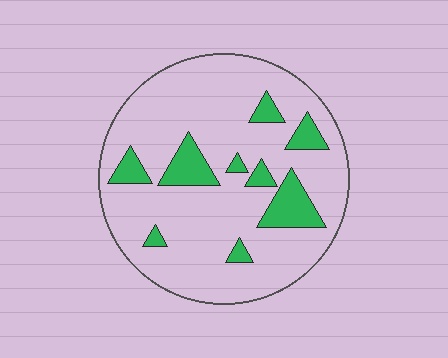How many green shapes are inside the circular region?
9.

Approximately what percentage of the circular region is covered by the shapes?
Approximately 15%.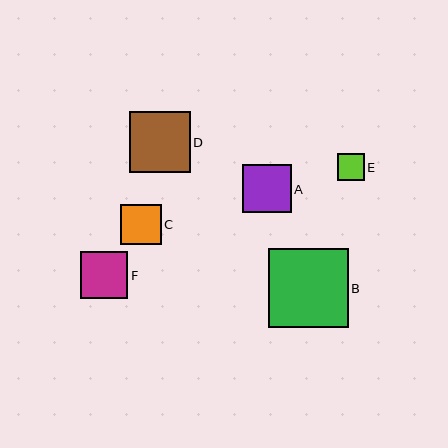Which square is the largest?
Square B is the largest with a size of approximately 79 pixels.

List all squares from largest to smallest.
From largest to smallest: B, D, A, F, C, E.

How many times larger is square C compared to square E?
Square C is approximately 1.5 times the size of square E.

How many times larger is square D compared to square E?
Square D is approximately 2.3 times the size of square E.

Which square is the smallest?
Square E is the smallest with a size of approximately 27 pixels.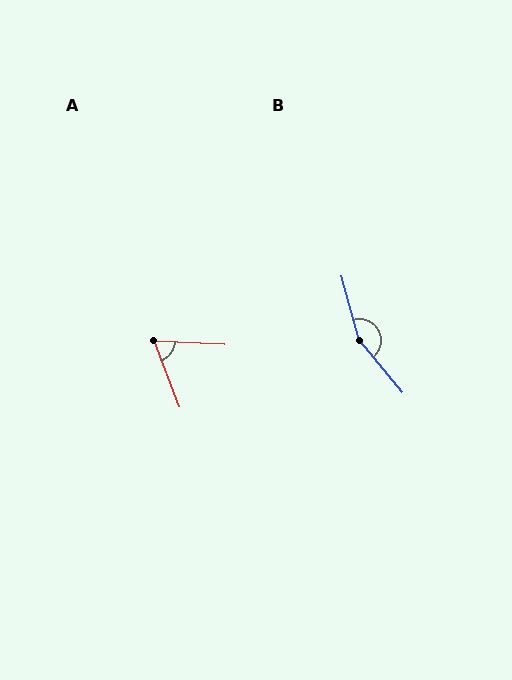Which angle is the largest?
B, at approximately 156 degrees.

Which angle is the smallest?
A, at approximately 66 degrees.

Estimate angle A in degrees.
Approximately 66 degrees.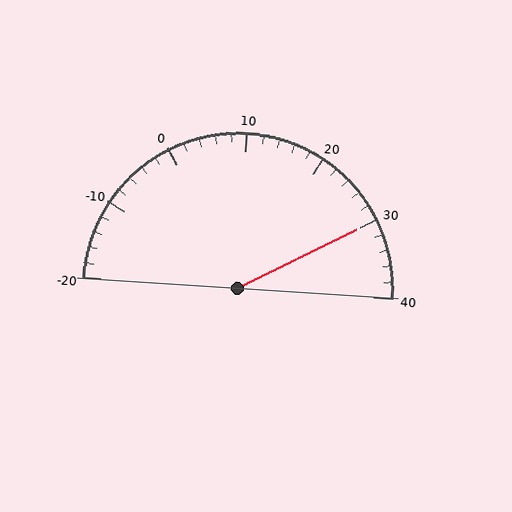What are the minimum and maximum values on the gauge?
The gauge ranges from -20 to 40.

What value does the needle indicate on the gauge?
The needle indicates approximately 30.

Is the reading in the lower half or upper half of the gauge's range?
The reading is in the upper half of the range (-20 to 40).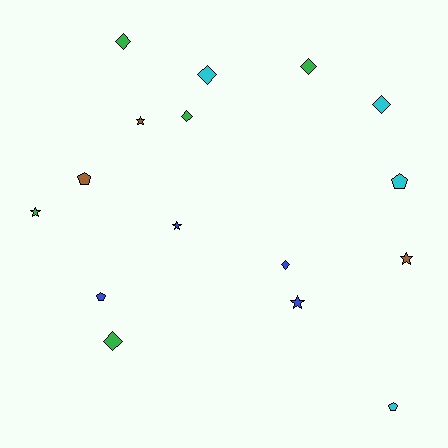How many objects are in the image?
There are 16 objects.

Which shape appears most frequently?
Diamond, with 7 objects.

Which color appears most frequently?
Green, with 5 objects.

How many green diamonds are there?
There are 4 green diamonds.